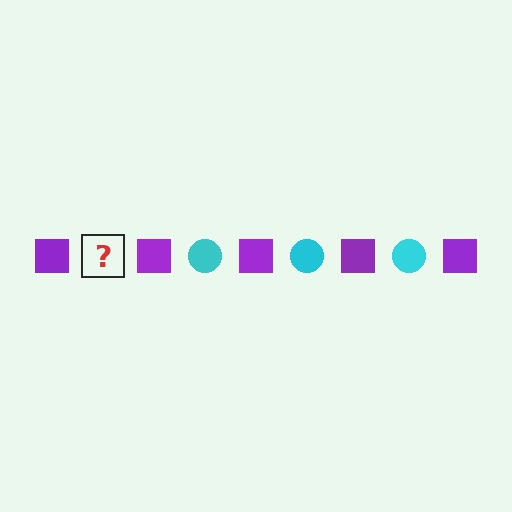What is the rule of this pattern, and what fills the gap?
The rule is that the pattern alternates between purple square and cyan circle. The gap should be filled with a cyan circle.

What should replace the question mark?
The question mark should be replaced with a cyan circle.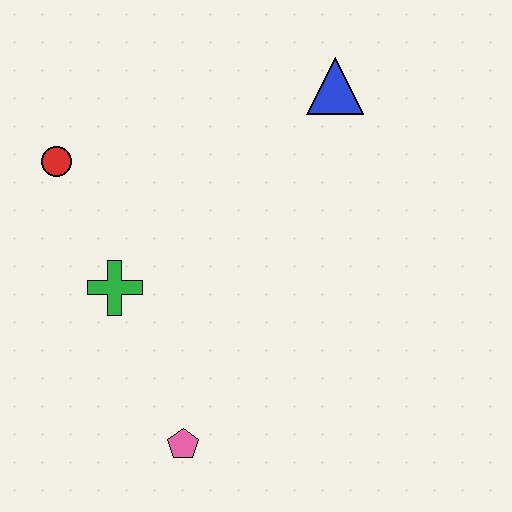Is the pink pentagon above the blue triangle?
No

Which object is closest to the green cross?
The red circle is closest to the green cross.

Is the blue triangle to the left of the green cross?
No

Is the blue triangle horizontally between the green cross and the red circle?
No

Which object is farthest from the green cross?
The blue triangle is farthest from the green cross.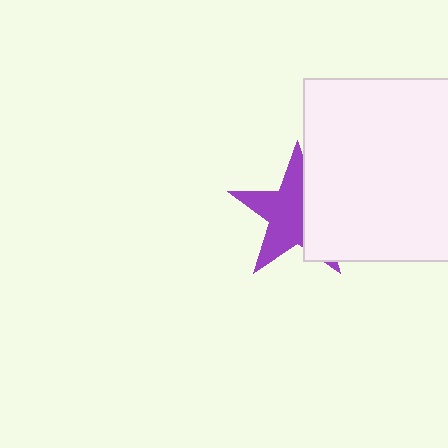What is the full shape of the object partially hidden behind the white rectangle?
The partially hidden object is a purple star.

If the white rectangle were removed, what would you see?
You would see the complete purple star.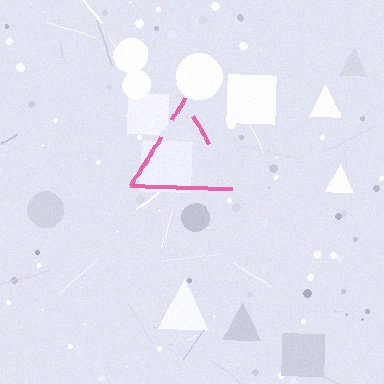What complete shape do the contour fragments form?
The contour fragments form a triangle.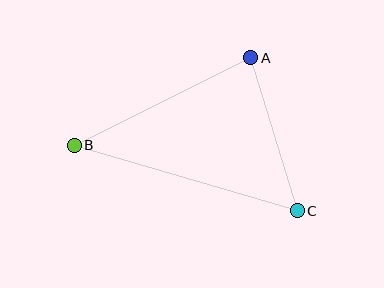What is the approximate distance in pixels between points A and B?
The distance between A and B is approximately 197 pixels.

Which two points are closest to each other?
Points A and C are closest to each other.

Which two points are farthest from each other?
Points B and C are farthest from each other.